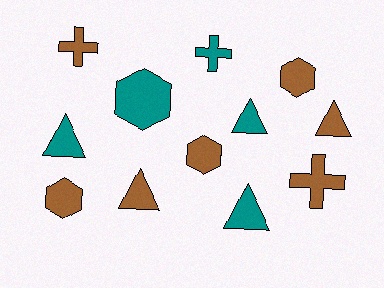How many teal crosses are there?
There is 1 teal cross.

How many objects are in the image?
There are 12 objects.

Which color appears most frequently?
Brown, with 7 objects.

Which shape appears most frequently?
Triangle, with 5 objects.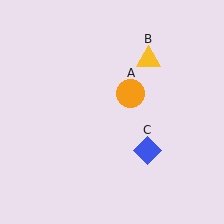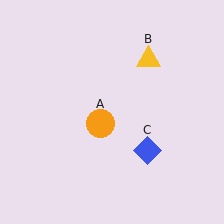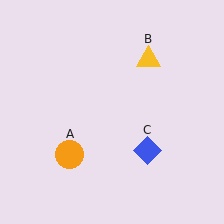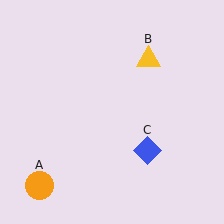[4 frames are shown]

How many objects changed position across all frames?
1 object changed position: orange circle (object A).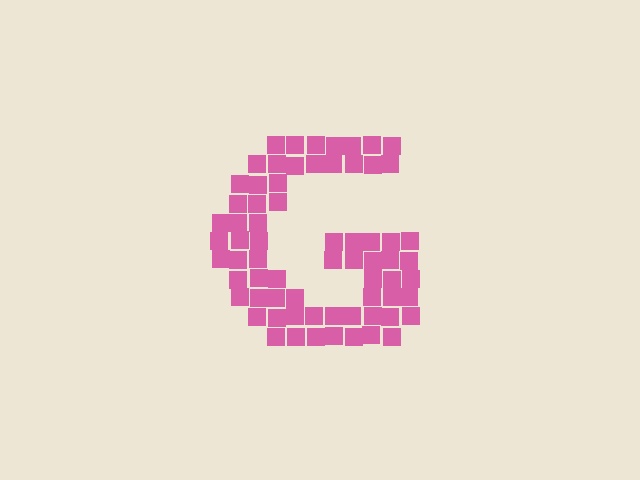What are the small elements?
The small elements are squares.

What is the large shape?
The large shape is the letter G.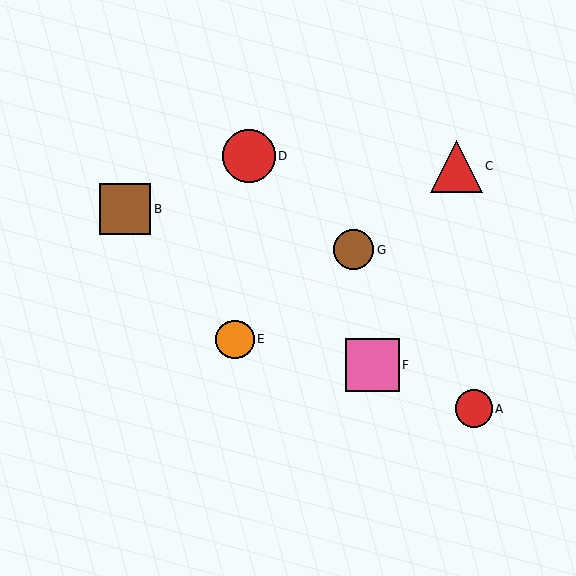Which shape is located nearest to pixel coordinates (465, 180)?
The red triangle (labeled C) at (456, 166) is nearest to that location.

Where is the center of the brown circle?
The center of the brown circle is at (354, 250).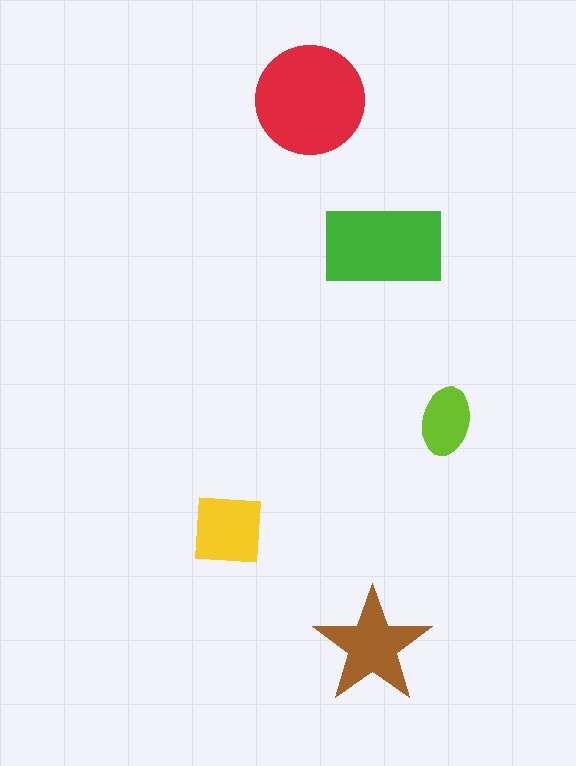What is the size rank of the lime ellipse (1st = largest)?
5th.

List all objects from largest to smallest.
The red circle, the green rectangle, the brown star, the yellow square, the lime ellipse.